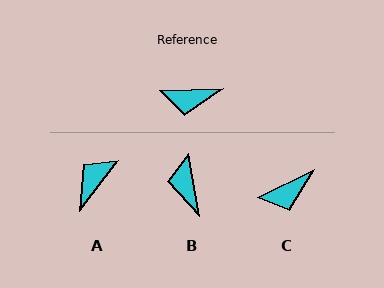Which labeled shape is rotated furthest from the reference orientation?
A, about 129 degrees away.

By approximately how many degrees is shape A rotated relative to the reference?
Approximately 129 degrees clockwise.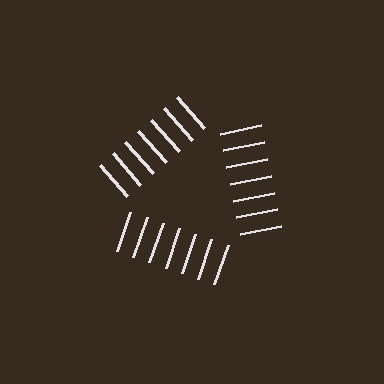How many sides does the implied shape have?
3 sides — the line-ends trace a triangle.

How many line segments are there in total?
21 — 7 along each of the 3 edges.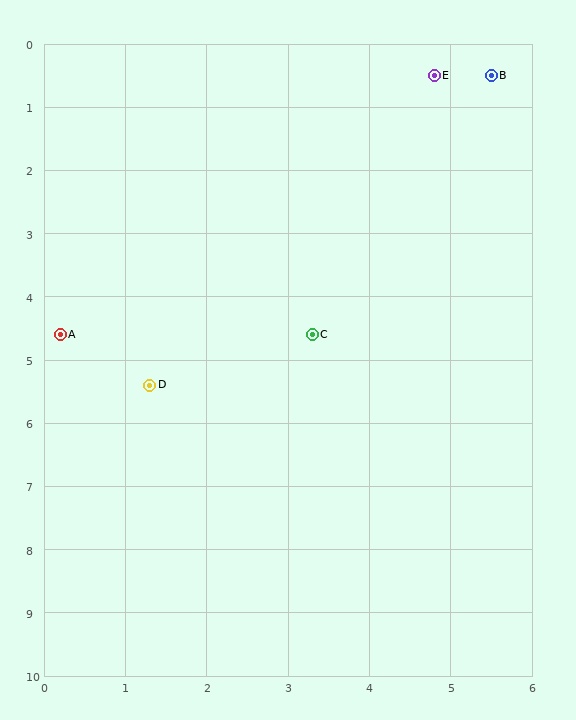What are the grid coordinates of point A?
Point A is at approximately (0.2, 4.6).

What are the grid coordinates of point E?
Point E is at approximately (4.8, 0.5).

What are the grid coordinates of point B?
Point B is at approximately (5.5, 0.5).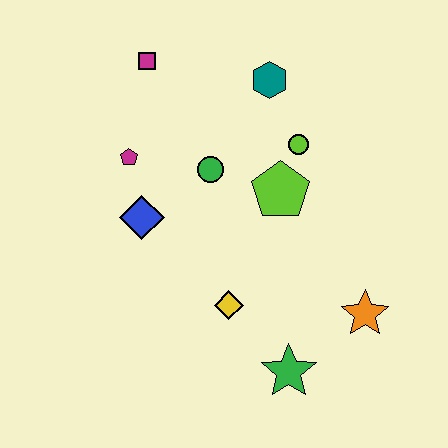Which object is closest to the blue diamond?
The magenta pentagon is closest to the blue diamond.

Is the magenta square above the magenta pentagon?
Yes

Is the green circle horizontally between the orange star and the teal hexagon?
No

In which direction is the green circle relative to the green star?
The green circle is above the green star.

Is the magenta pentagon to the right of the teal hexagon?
No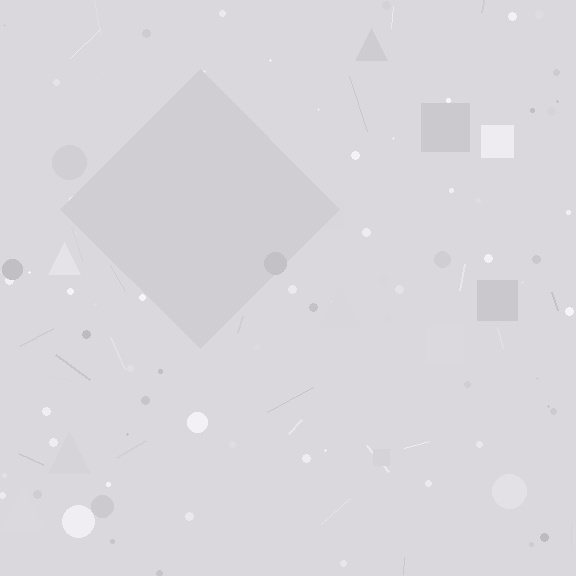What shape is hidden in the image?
A diamond is hidden in the image.